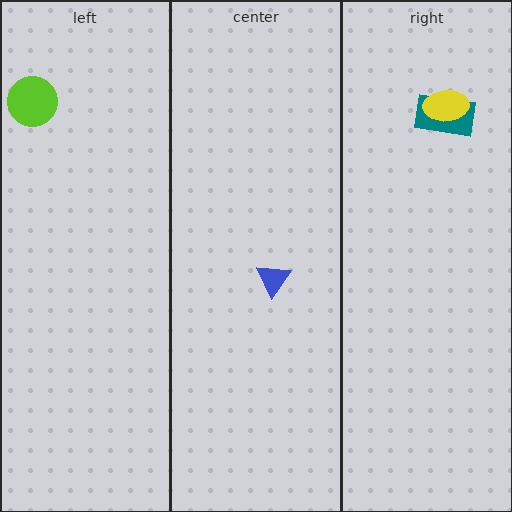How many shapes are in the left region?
1.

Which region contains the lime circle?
The left region.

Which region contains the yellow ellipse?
The right region.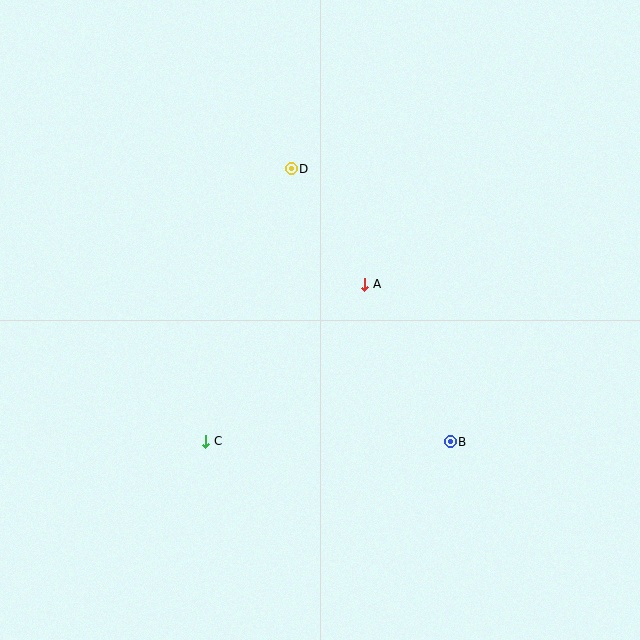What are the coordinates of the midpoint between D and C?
The midpoint between D and C is at (249, 305).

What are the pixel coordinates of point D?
Point D is at (291, 169).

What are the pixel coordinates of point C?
Point C is at (206, 441).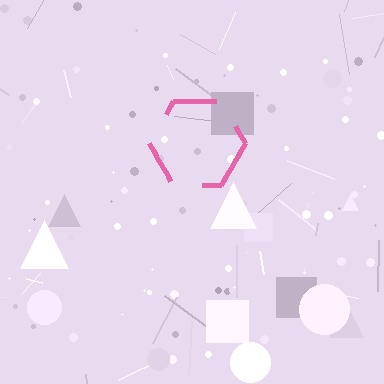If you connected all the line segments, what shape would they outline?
They would outline a hexagon.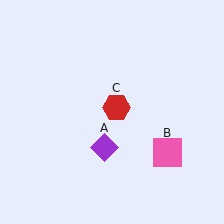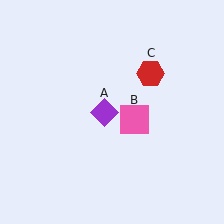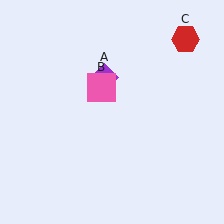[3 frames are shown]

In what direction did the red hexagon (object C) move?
The red hexagon (object C) moved up and to the right.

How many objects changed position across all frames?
3 objects changed position: purple diamond (object A), pink square (object B), red hexagon (object C).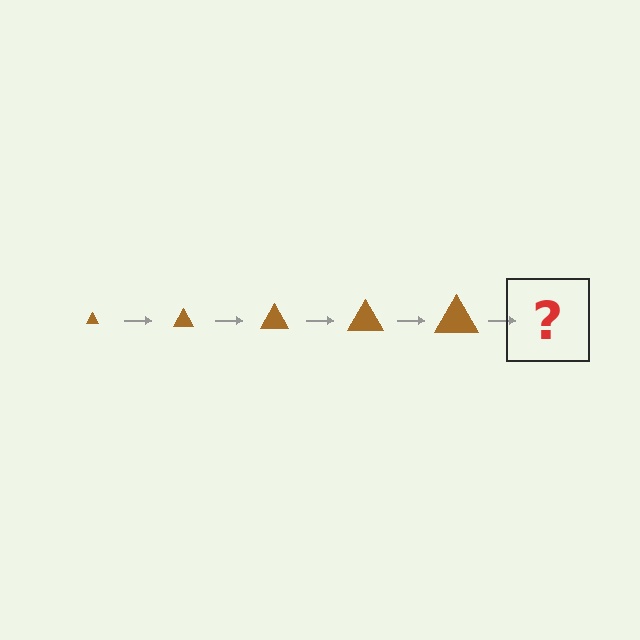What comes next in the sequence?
The next element should be a brown triangle, larger than the previous one.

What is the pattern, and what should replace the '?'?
The pattern is that the triangle gets progressively larger each step. The '?' should be a brown triangle, larger than the previous one.